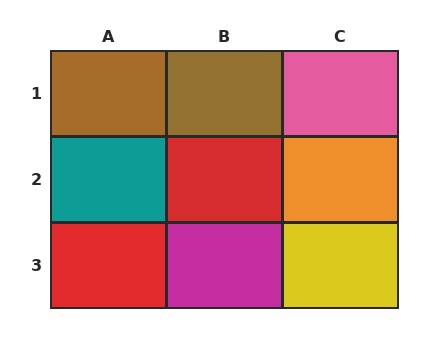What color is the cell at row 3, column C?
Yellow.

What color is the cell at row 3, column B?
Magenta.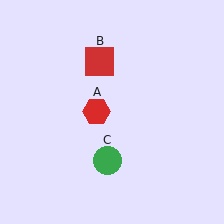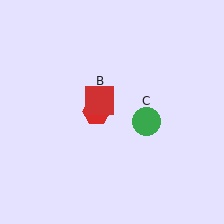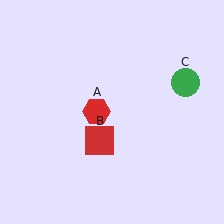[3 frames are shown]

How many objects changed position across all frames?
2 objects changed position: red square (object B), green circle (object C).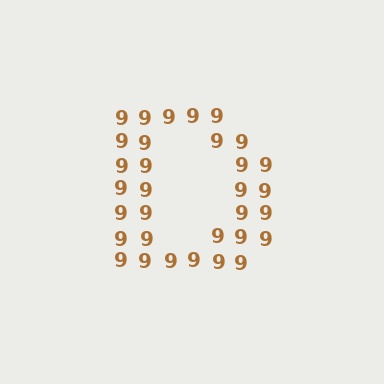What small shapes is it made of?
It is made of small digit 9's.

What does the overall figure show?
The overall figure shows the letter D.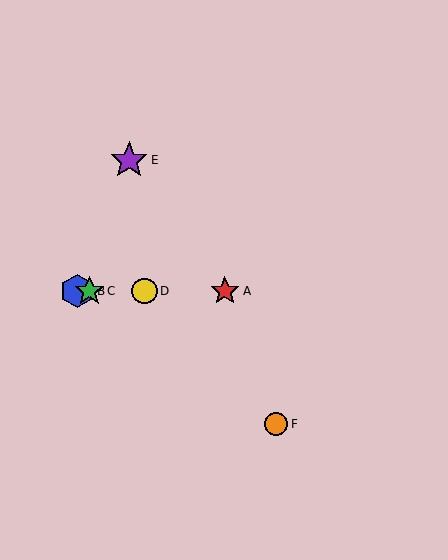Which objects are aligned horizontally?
Objects A, B, C, D are aligned horizontally.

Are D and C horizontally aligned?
Yes, both are at y≈291.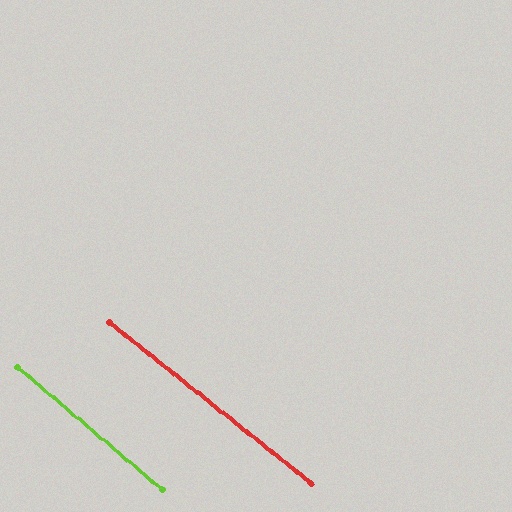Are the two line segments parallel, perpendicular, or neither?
Parallel — their directions differ by only 1.4°.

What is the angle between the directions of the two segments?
Approximately 1 degree.